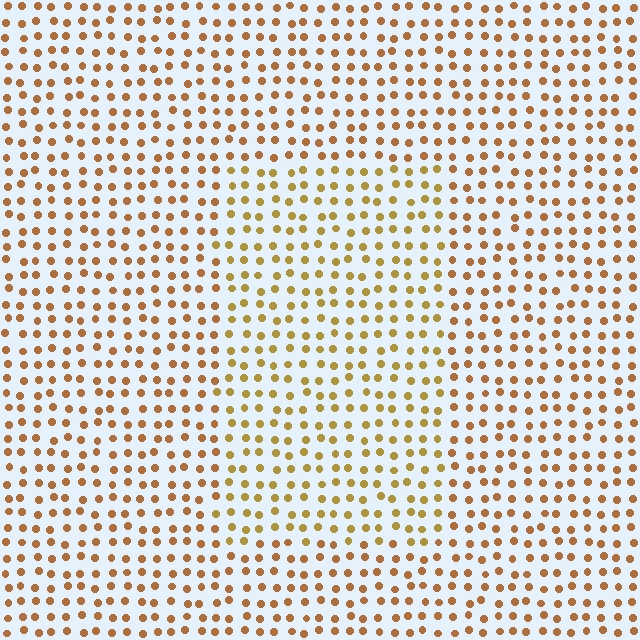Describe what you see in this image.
The image is filled with small brown elements in a uniform arrangement. A rectangle-shaped region is visible where the elements are tinted to a slightly different hue, forming a subtle color boundary.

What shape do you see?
I see a rectangle.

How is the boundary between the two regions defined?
The boundary is defined purely by a slight shift in hue (about 21 degrees). Spacing, size, and orientation are identical on both sides.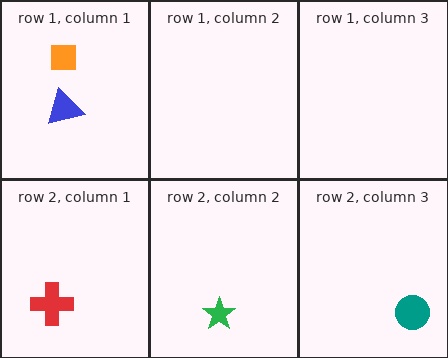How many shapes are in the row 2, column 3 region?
1.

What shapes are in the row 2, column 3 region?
The teal circle.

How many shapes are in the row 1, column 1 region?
2.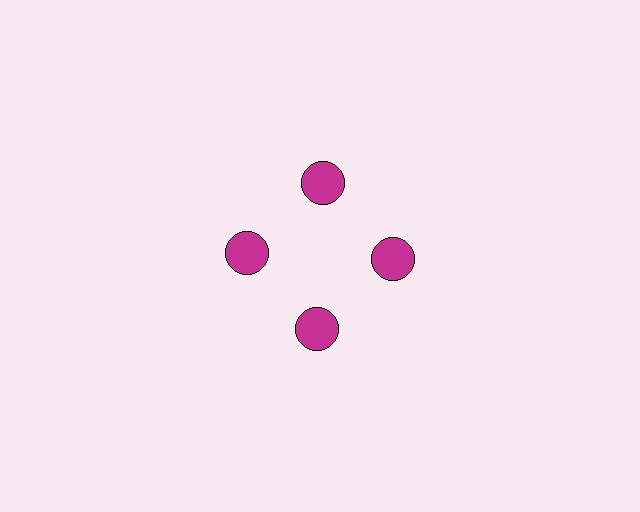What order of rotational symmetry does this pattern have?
This pattern has 4-fold rotational symmetry.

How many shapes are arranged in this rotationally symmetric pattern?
There are 4 shapes, arranged in 4 groups of 1.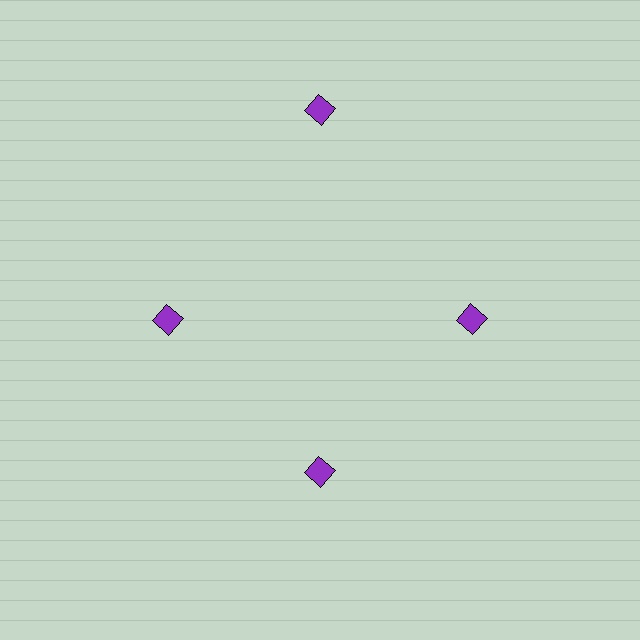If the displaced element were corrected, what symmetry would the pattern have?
It would have 4-fold rotational symmetry — the pattern would map onto itself every 90 degrees.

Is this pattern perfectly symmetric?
No. The 4 purple diamonds are arranged in a ring, but one element near the 12 o'clock position is pushed outward from the center, breaking the 4-fold rotational symmetry.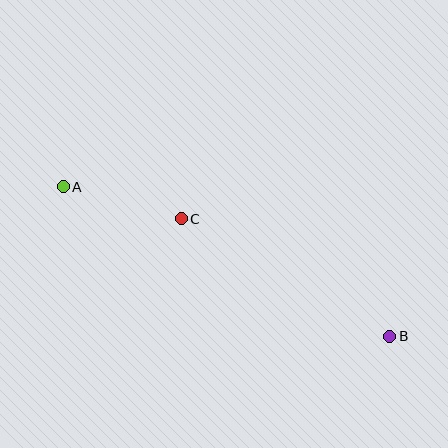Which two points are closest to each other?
Points A and C are closest to each other.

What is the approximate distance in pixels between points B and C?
The distance between B and C is approximately 239 pixels.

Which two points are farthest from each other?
Points A and B are farthest from each other.